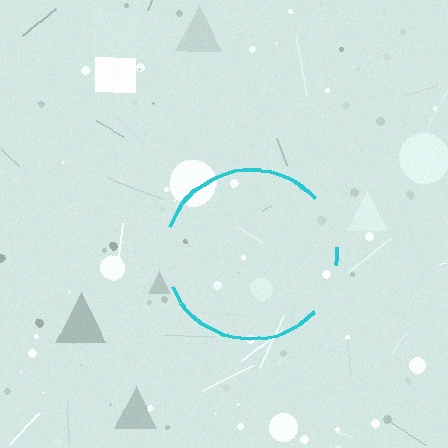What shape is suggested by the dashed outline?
The dashed outline suggests a circle.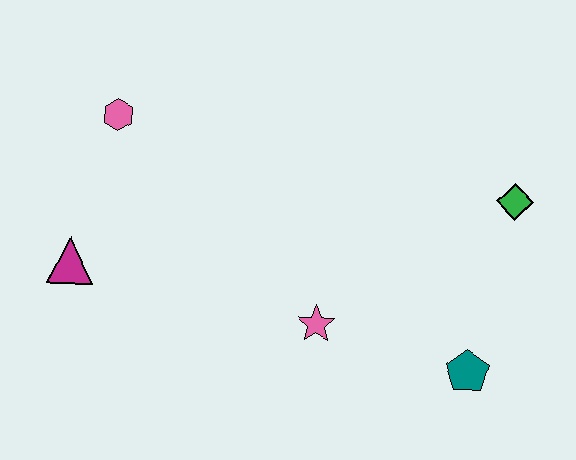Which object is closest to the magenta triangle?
The pink hexagon is closest to the magenta triangle.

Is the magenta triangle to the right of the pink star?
No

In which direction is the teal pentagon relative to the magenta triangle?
The teal pentagon is to the right of the magenta triangle.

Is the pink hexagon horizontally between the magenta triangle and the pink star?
Yes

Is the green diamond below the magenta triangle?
No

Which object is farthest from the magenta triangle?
The green diamond is farthest from the magenta triangle.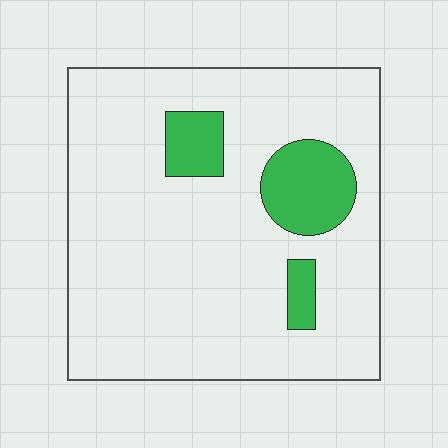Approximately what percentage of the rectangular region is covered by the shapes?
Approximately 15%.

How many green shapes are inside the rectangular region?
3.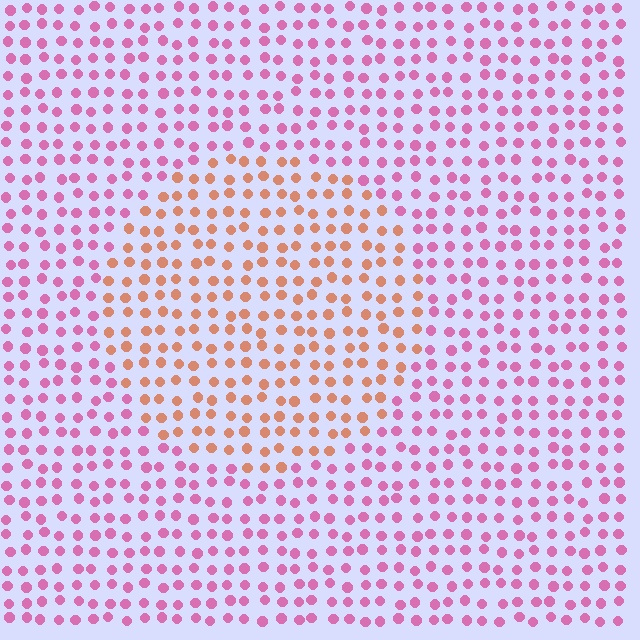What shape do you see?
I see a circle.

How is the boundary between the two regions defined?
The boundary is defined purely by a slight shift in hue (about 53 degrees). Spacing, size, and orientation are identical on both sides.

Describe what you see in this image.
The image is filled with small pink elements in a uniform arrangement. A circle-shaped region is visible where the elements are tinted to a slightly different hue, forming a subtle color boundary.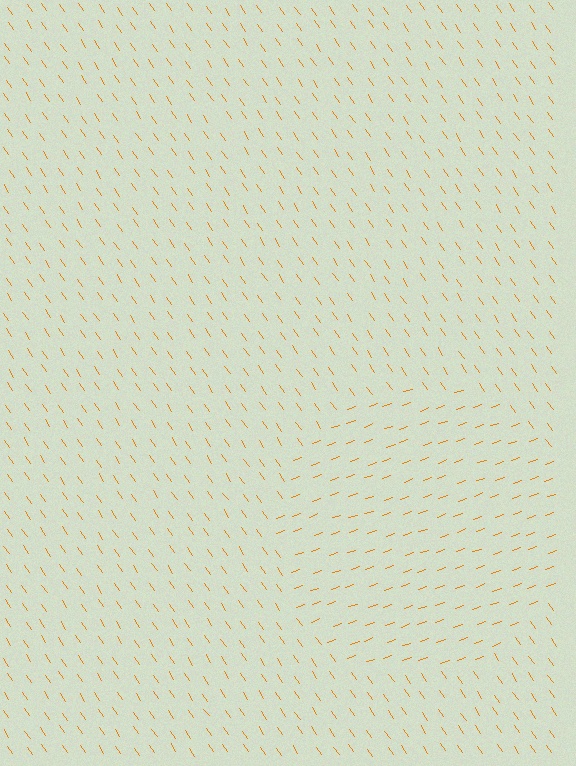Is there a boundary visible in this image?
Yes, there is a texture boundary formed by a change in line orientation.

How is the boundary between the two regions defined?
The boundary is defined purely by a change in line orientation (approximately 76 degrees difference). All lines are the same color and thickness.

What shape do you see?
I see a circle.